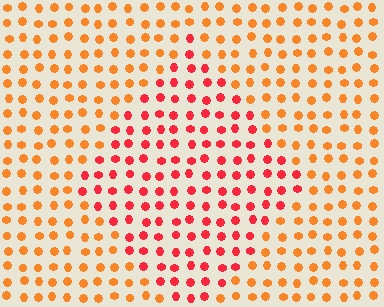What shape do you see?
I see a diamond.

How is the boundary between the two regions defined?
The boundary is defined purely by a slight shift in hue (about 33 degrees). Spacing, size, and orientation are identical on both sides.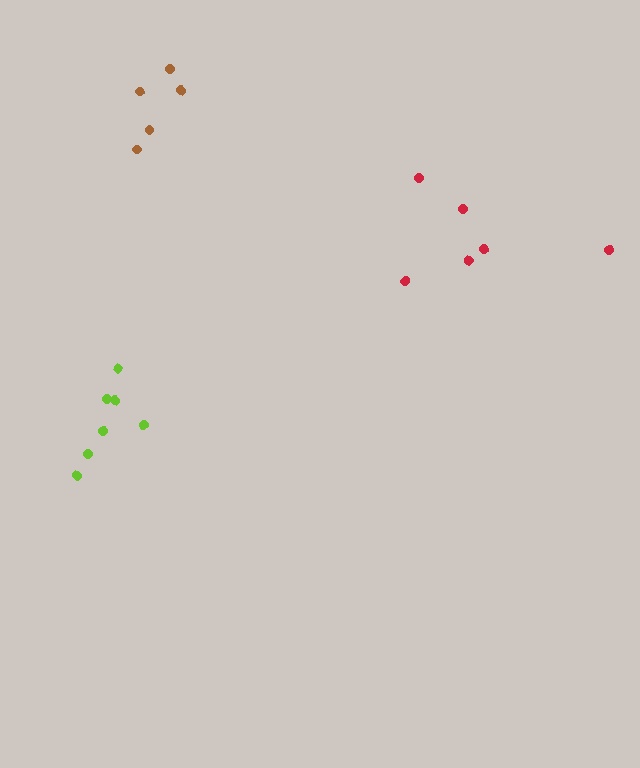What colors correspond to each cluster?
The clusters are colored: lime, brown, red.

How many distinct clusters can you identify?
There are 3 distinct clusters.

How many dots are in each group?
Group 1: 7 dots, Group 2: 5 dots, Group 3: 6 dots (18 total).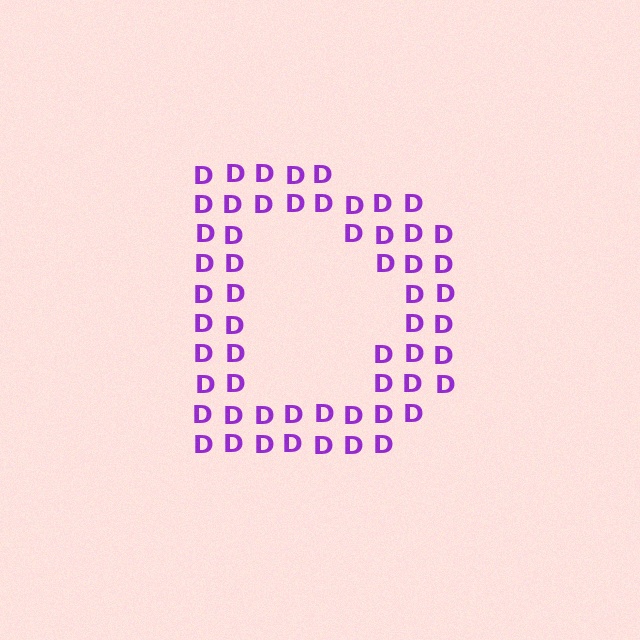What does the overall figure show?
The overall figure shows the letter D.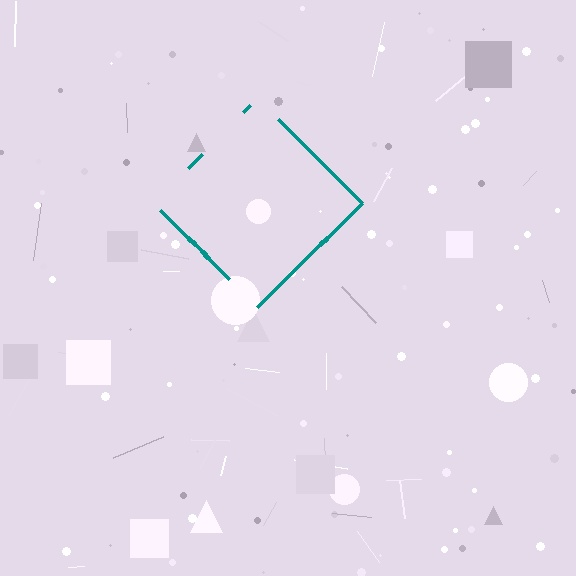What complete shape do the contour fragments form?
The contour fragments form a diamond.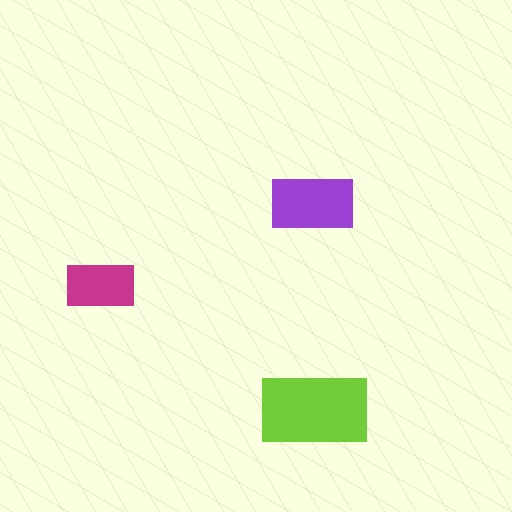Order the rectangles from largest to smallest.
the lime one, the purple one, the magenta one.